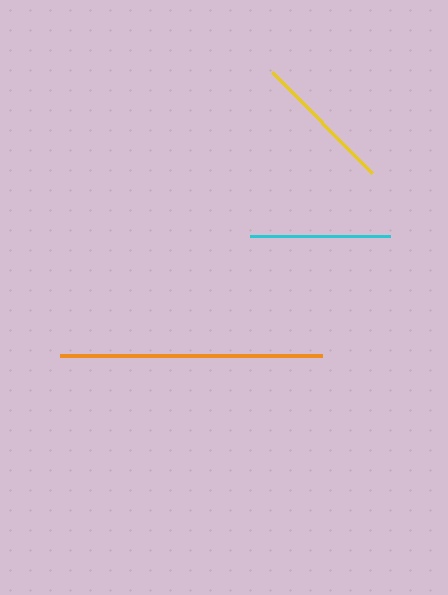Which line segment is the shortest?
The cyan line is the shortest at approximately 140 pixels.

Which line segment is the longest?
The orange line is the longest at approximately 262 pixels.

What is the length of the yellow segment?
The yellow segment is approximately 142 pixels long.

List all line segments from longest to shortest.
From longest to shortest: orange, yellow, cyan.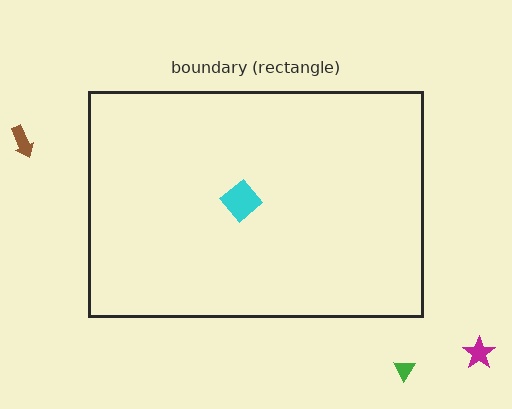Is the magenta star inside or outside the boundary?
Outside.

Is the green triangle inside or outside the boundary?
Outside.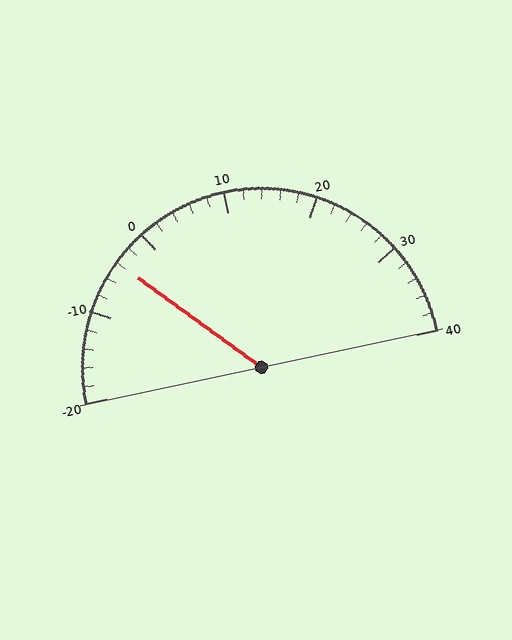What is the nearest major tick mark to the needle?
The nearest major tick mark is 0.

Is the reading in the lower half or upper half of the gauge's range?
The reading is in the lower half of the range (-20 to 40).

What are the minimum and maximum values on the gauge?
The gauge ranges from -20 to 40.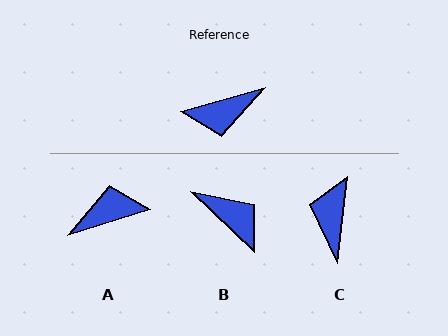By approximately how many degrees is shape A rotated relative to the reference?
Approximately 178 degrees clockwise.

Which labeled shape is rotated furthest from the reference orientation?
A, about 178 degrees away.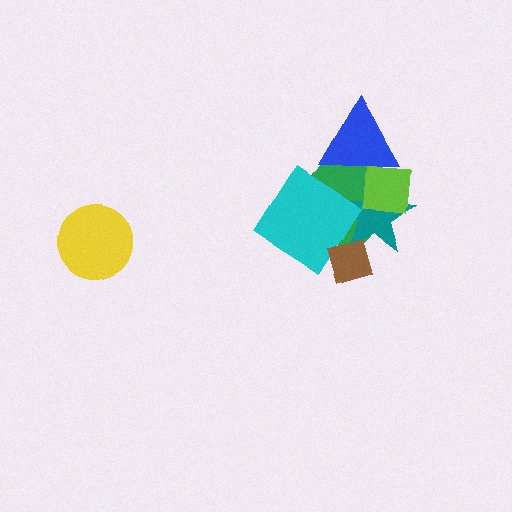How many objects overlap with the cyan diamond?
2 objects overlap with the cyan diamond.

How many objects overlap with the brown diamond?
1 object overlaps with the brown diamond.